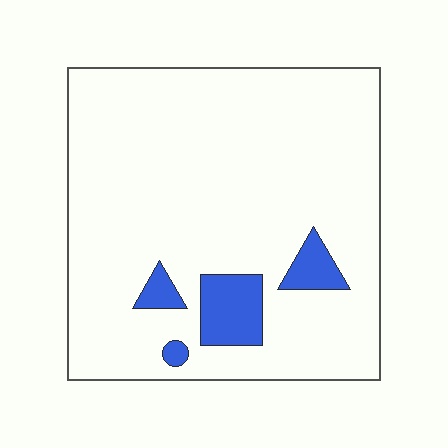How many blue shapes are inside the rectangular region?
4.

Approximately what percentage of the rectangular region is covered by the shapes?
Approximately 10%.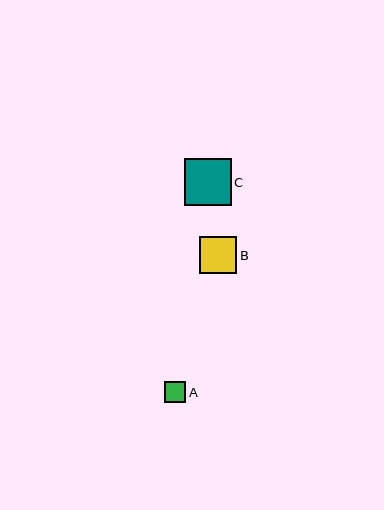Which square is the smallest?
Square A is the smallest with a size of approximately 21 pixels.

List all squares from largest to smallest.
From largest to smallest: C, B, A.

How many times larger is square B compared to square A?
Square B is approximately 1.8 times the size of square A.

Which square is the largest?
Square C is the largest with a size of approximately 47 pixels.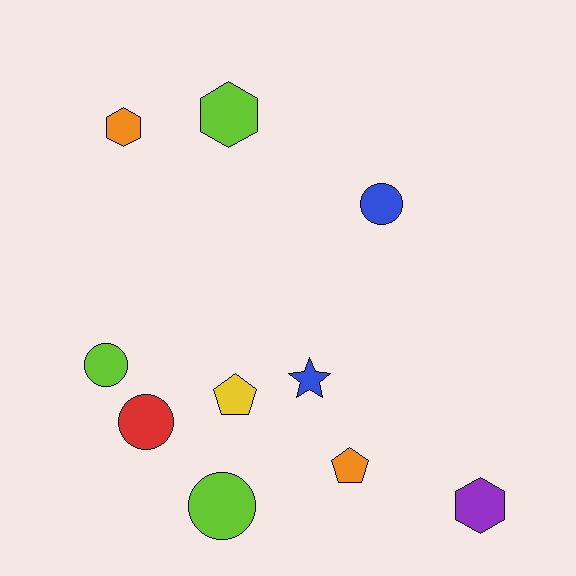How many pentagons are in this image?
There are 2 pentagons.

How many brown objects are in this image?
There are no brown objects.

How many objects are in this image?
There are 10 objects.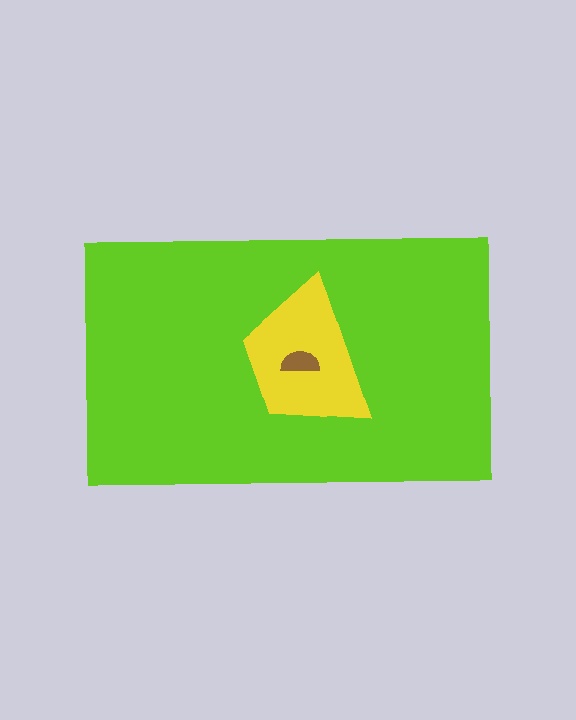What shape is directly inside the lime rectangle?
The yellow trapezoid.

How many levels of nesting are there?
3.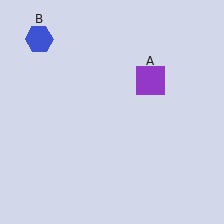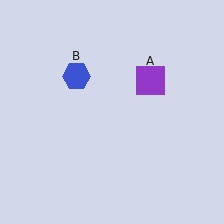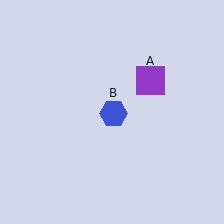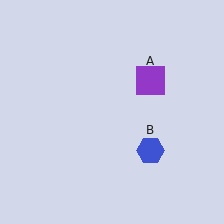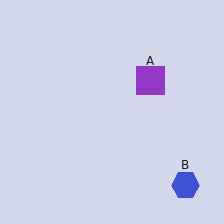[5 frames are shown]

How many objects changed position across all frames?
1 object changed position: blue hexagon (object B).